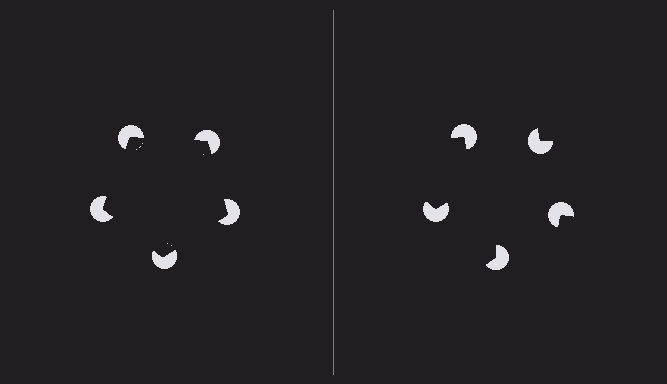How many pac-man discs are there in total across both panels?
10 — 5 on each side.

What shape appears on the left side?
An illusory pentagon.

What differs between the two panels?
The pac-man discs are positioned identically on both sides; only the wedge orientations differ. On the left they align to a pentagon; on the right they are misaligned.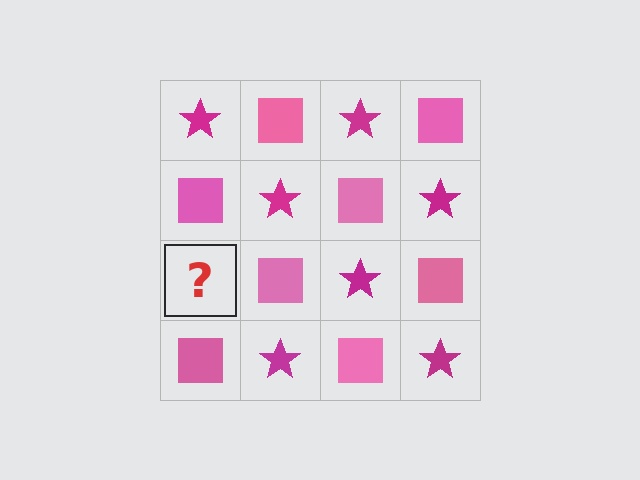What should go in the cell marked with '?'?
The missing cell should contain a magenta star.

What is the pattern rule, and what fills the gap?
The rule is that it alternates magenta star and pink square in a checkerboard pattern. The gap should be filled with a magenta star.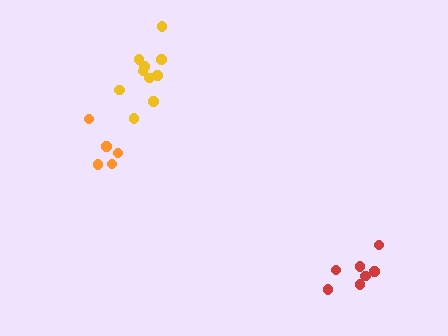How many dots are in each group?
Group 1: 7 dots, Group 2: 5 dots, Group 3: 10 dots (22 total).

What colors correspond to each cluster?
The clusters are colored: red, orange, yellow.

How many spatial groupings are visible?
There are 3 spatial groupings.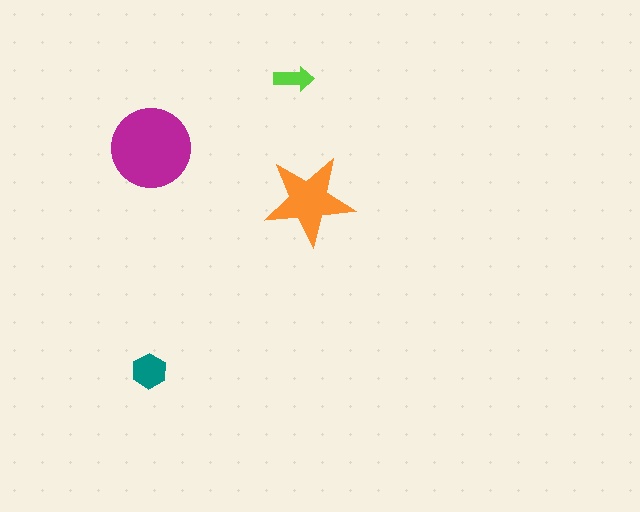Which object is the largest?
The magenta circle.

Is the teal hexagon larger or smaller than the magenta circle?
Smaller.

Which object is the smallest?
The lime arrow.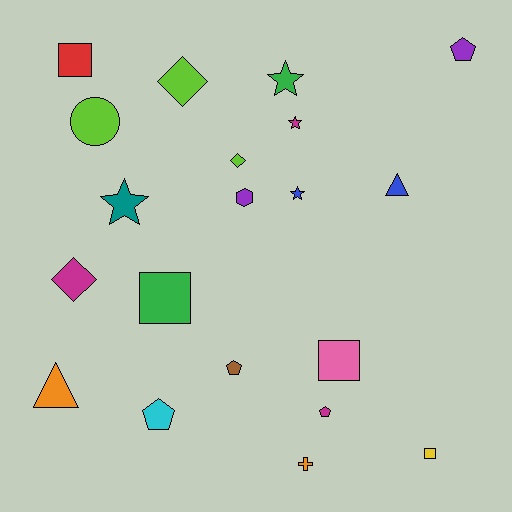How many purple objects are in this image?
There are 2 purple objects.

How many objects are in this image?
There are 20 objects.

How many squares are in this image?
There are 4 squares.